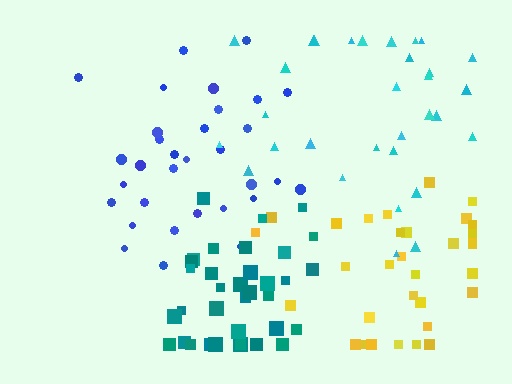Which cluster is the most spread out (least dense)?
Blue.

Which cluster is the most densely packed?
Teal.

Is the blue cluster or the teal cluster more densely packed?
Teal.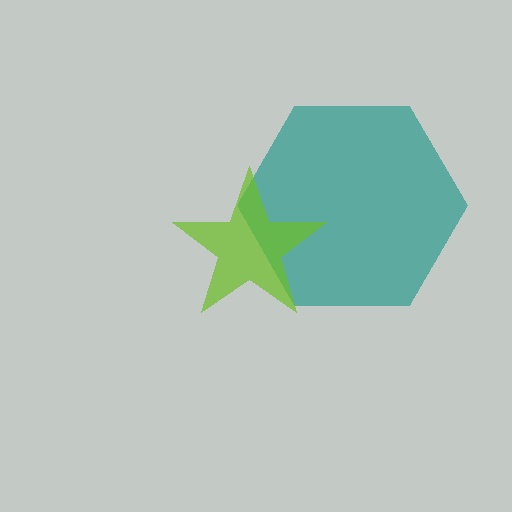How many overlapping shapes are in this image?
There are 2 overlapping shapes in the image.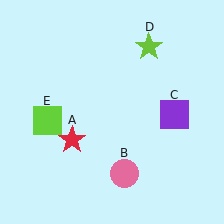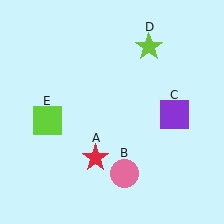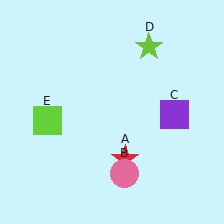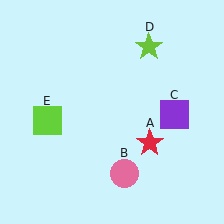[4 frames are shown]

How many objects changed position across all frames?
1 object changed position: red star (object A).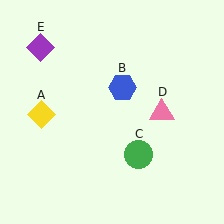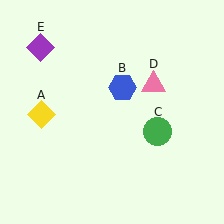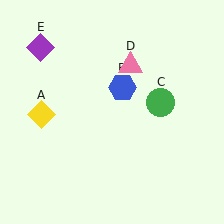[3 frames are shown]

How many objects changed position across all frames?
2 objects changed position: green circle (object C), pink triangle (object D).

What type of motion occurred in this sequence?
The green circle (object C), pink triangle (object D) rotated counterclockwise around the center of the scene.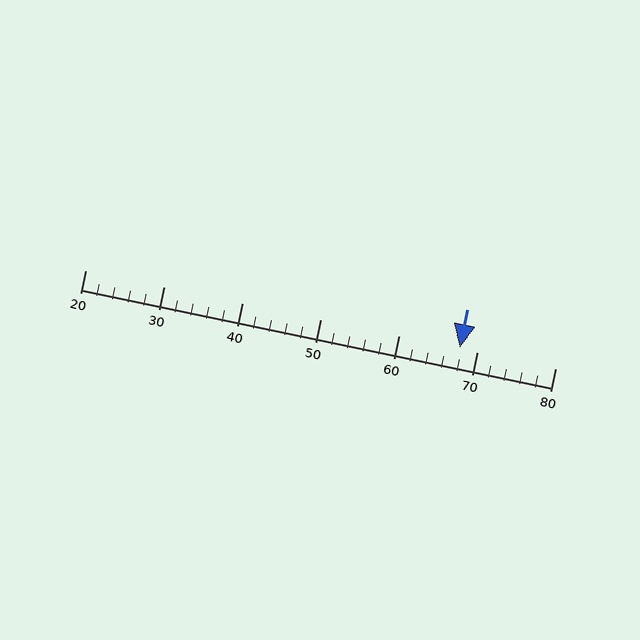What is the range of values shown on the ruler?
The ruler shows values from 20 to 80.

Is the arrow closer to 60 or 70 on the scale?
The arrow is closer to 70.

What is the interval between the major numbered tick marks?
The major tick marks are spaced 10 units apart.